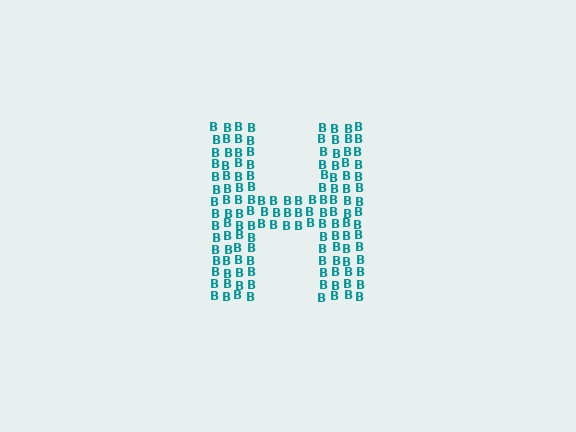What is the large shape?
The large shape is the letter H.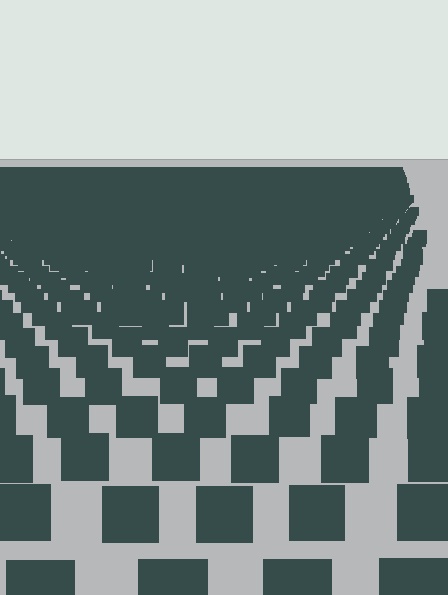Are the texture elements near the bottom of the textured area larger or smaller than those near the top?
Larger. Near the bottom, elements are closer to the viewer and appear at a bigger on-screen size.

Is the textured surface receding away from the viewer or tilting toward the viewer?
The surface is receding away from the viewer. Texture elements get smaller and denser toward the top.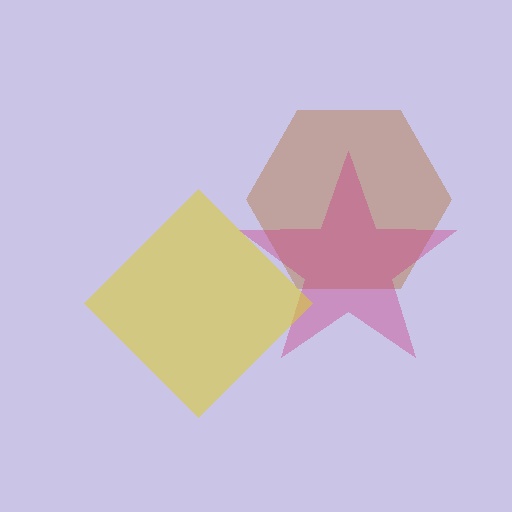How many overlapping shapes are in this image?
There are 3 overlapping shapes in the image.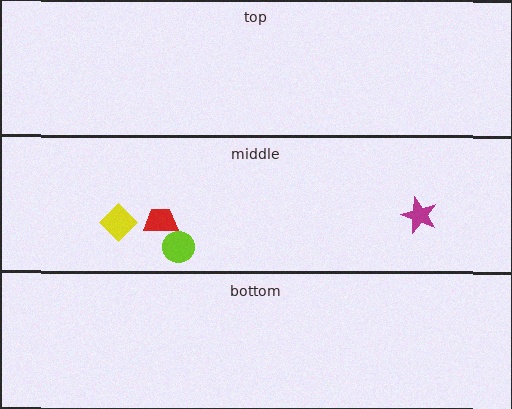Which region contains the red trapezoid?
The middle region.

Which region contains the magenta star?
The middle region.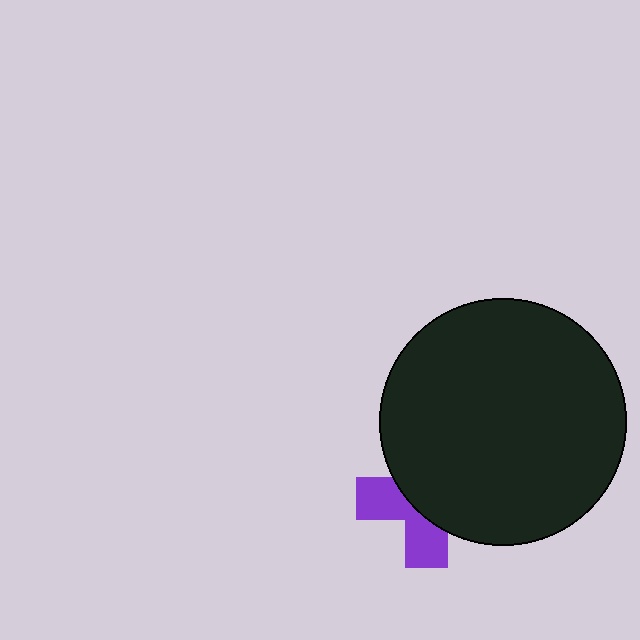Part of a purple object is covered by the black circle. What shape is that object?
It is a cross.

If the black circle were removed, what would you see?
You would see the complete purple cross.